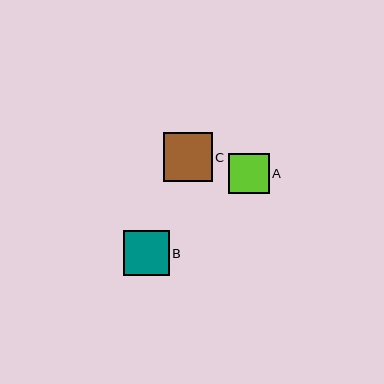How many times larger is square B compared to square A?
Square B is approximately 1.1 times the size of square A.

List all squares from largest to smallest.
From largest to smallest: C, B, A.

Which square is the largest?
Square C is the largest with a size of approximately 49 pixels.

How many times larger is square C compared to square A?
Square C is approximately 1.2 times the size of square A.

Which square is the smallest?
Square A is the smallest with a size of approximately 40 pixels.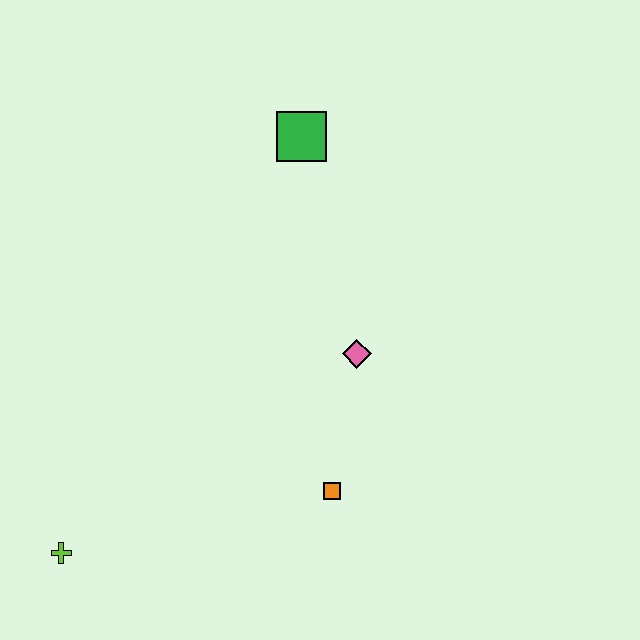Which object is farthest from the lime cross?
The green square is farthest from the lime cross.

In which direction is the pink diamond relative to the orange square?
The pink diamond is above the orange square.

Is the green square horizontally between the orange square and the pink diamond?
No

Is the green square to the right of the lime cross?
Yes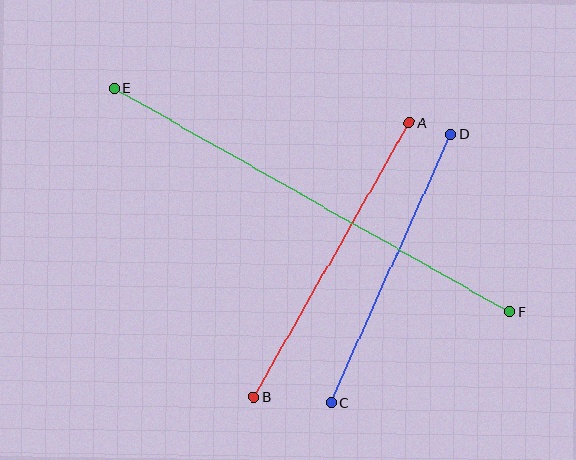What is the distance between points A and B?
The distance is approximately 315 pixels.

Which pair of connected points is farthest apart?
Points E and F are farthest apart.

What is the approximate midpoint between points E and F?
The midpoint is at approximately (312, 200) pixels.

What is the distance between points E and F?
The distance is approximately 454 pixels.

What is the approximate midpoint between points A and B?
The midpoint is at approximately (331, 260) pixels.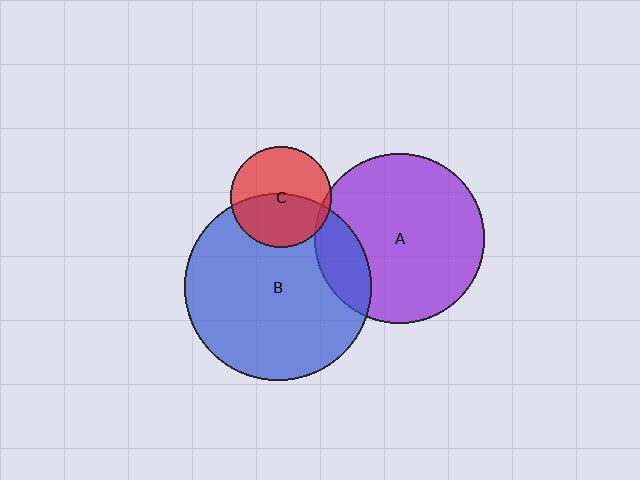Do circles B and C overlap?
Yes.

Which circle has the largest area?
Circle B (blue).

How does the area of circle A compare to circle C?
Approximately 2.8 times.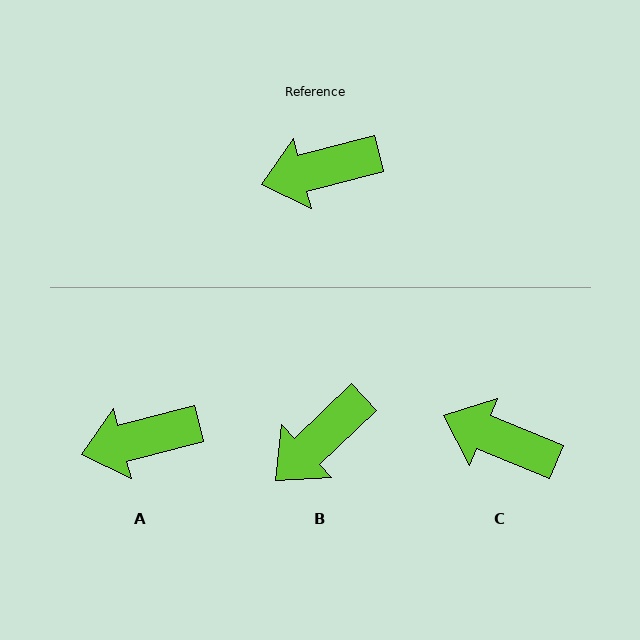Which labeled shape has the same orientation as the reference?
A.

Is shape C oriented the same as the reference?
No, it is off by about 37 degrees.